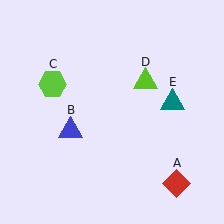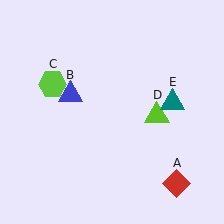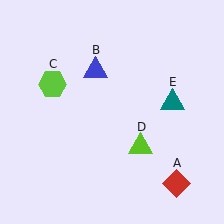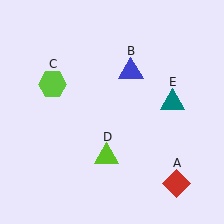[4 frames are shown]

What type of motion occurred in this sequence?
The blue triangle (object B), lime triangle (object D) rotated clockwise around the center of the scene.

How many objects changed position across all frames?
2 objects changed position: blue triangle (object B), lime triangle (object D).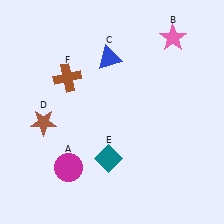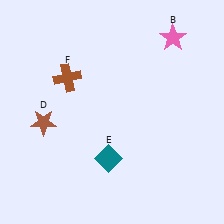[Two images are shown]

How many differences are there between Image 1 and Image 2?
There are 2 differences between the two images.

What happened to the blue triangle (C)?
The blue triangle (C) was removed in Image 2. It was in the top-left area of Image 1.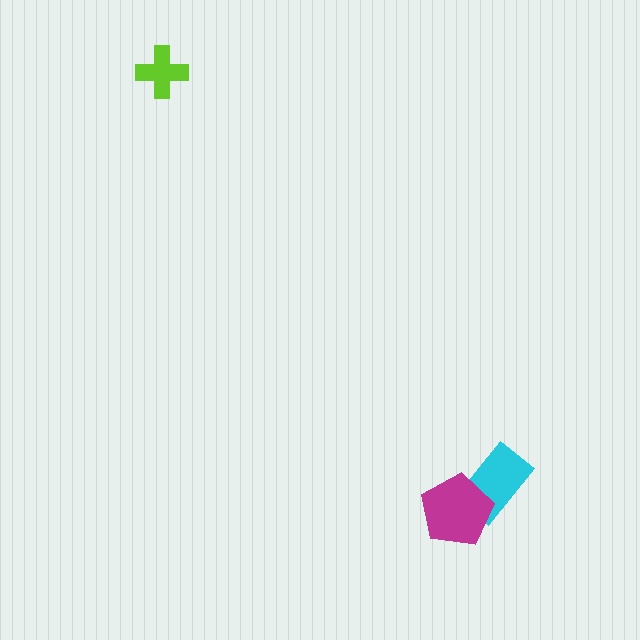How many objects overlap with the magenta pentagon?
1 object overlaps with the magenta pentagon.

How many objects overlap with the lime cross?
0 objects overlap with the lime cross.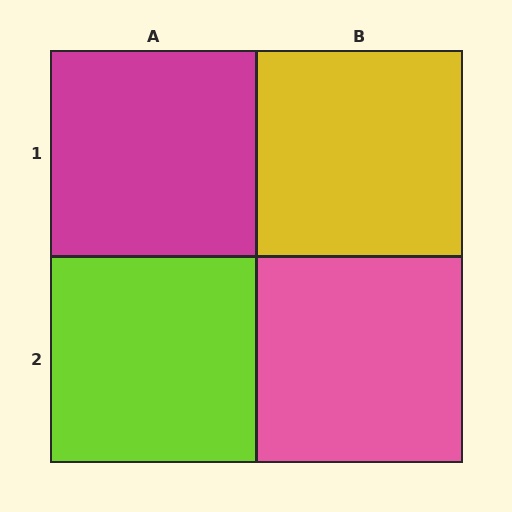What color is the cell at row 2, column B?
Pink.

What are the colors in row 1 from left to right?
Magenta, yellow.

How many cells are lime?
1 cell is lime.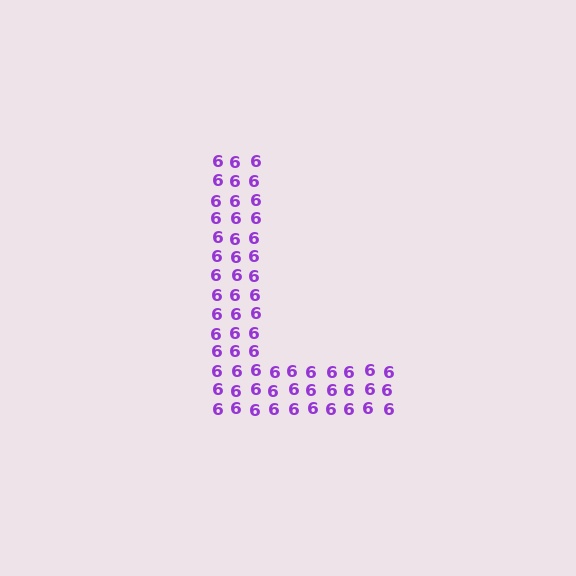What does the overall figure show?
The overall figure shows the letter L.